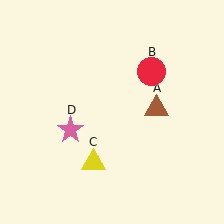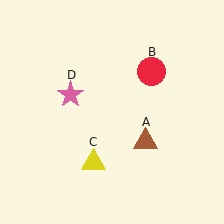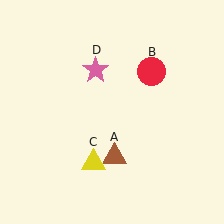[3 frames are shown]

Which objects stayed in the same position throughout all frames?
Red circle (object B) and yellow triangle (object C) remained stationary.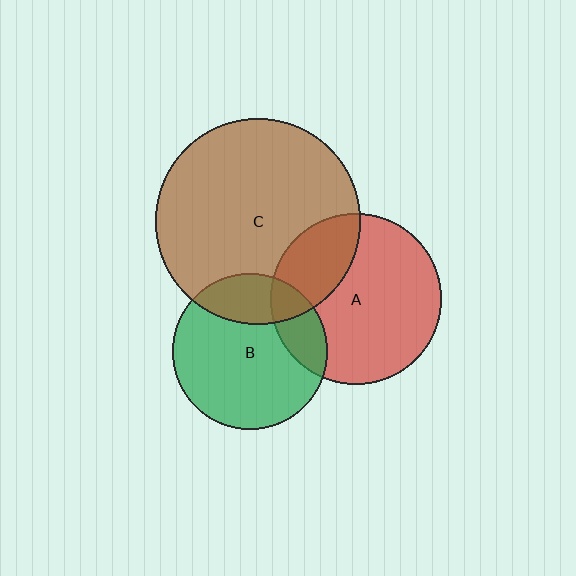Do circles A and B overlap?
Yes.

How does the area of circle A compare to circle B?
Approximately 1.2 times.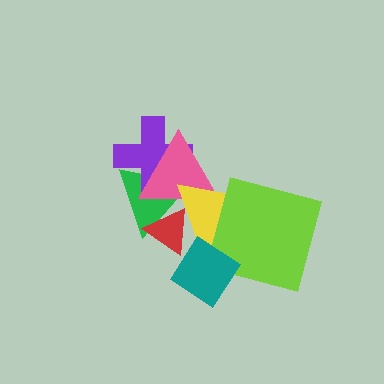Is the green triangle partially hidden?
Yes, it is partially covered by another shape.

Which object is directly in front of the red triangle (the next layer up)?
The pink triangle is directly in front of the red triangle.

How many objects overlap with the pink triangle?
4 objects overlap with the pink triangle.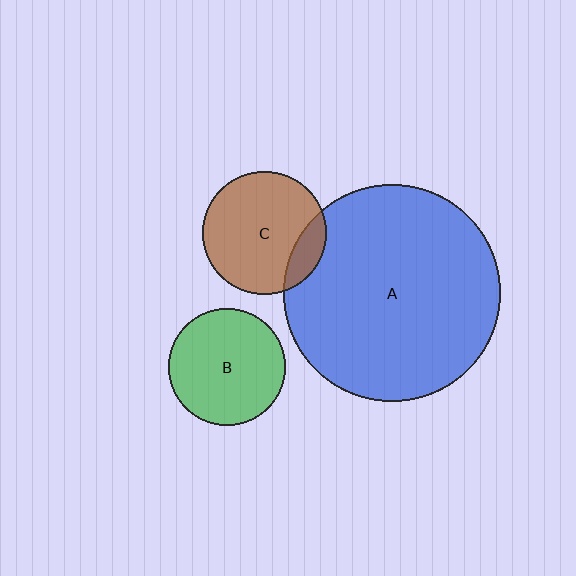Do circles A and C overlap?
Yes.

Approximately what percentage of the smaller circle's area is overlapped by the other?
Approximately 15%.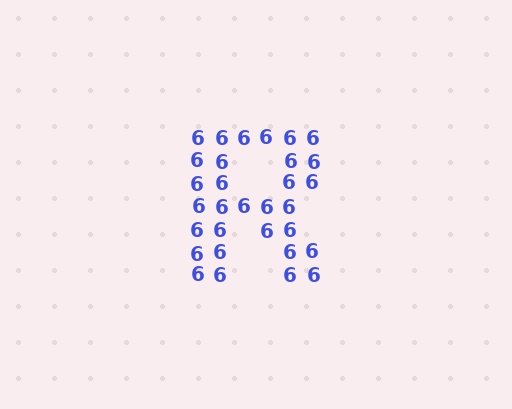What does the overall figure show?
The overall figure shows the letter R.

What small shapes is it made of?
It is made of small digit 6's.